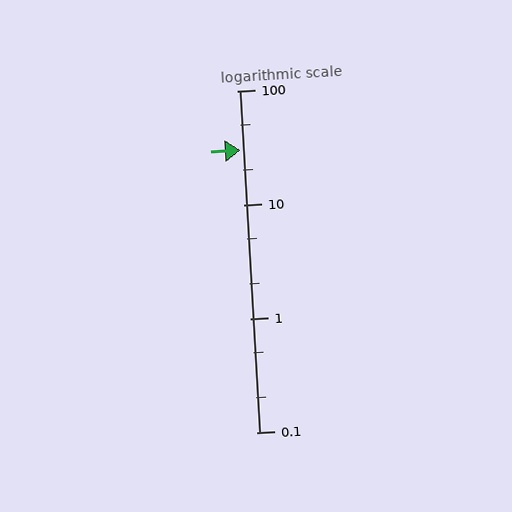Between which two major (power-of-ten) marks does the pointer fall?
The pointer is between 10 and 100.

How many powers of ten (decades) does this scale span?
The scale spans 3 decades, from 0.1 to 100.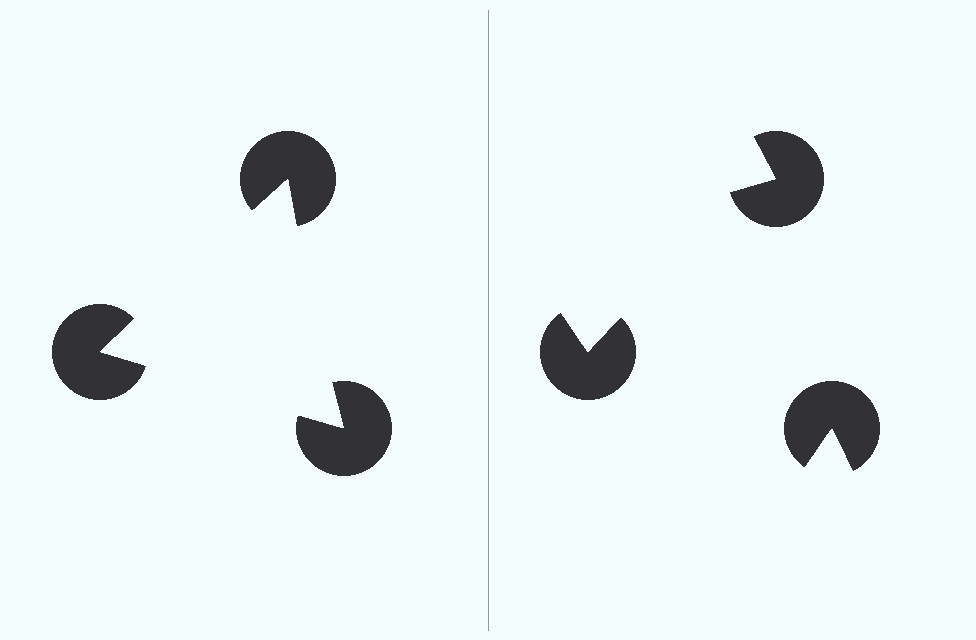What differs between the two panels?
The pac-man discs are positioned identically on both sides; only the wedge orientations differ. On the left they align to a triangle; on the right they are misaligned.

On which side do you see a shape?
An illusory triangle appears on the left side. On the right side the wedge cuts are rotated, so no coherent shape forms.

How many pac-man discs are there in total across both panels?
6 — 3 on each side.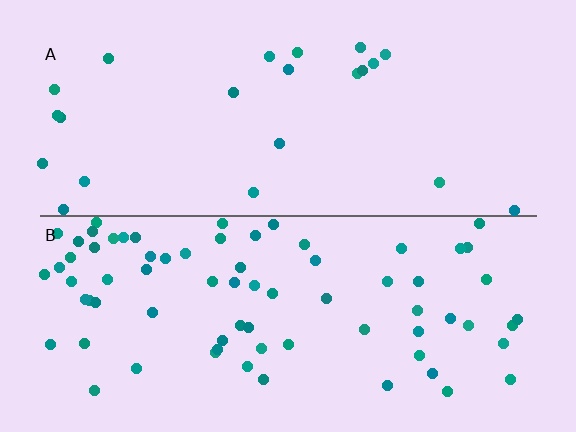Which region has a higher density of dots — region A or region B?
B (the bottom).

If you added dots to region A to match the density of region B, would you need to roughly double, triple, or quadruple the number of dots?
Approximately triple.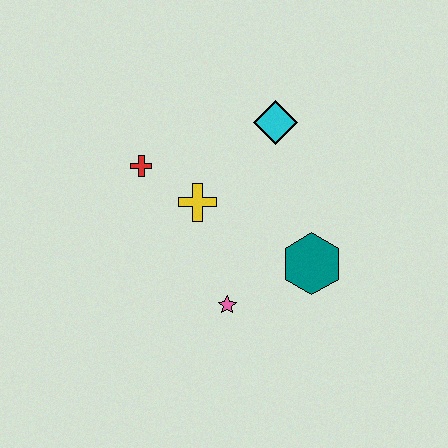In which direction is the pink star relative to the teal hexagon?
The pink star is to the left of the teal hexagon.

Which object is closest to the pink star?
The teal hexagon is closest to the pink star.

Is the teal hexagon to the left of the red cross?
No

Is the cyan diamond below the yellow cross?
No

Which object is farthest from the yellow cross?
The teal hexagon is farthest from the yellow cross.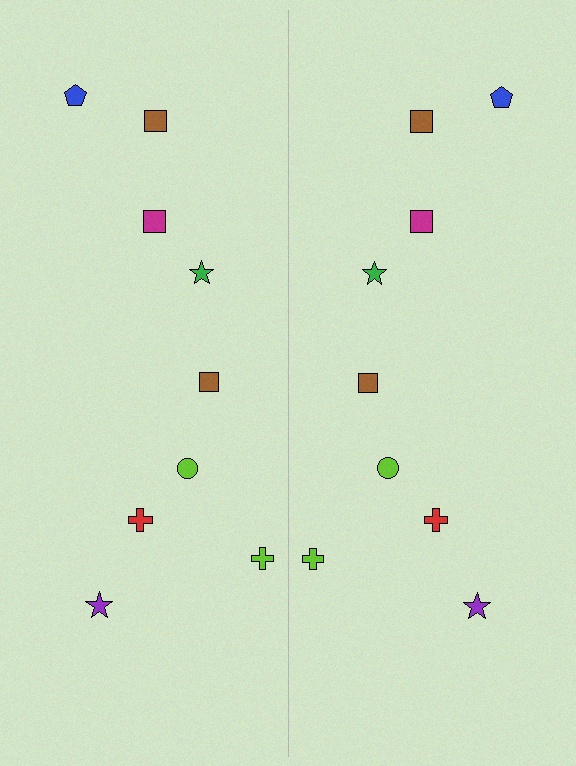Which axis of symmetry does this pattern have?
The pattern has a vertical axis of symmetry running through the center of the image.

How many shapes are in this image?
There are 18 shapes in this image.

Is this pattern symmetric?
Yes, this pattern has bilateral (reflection) symmetry.